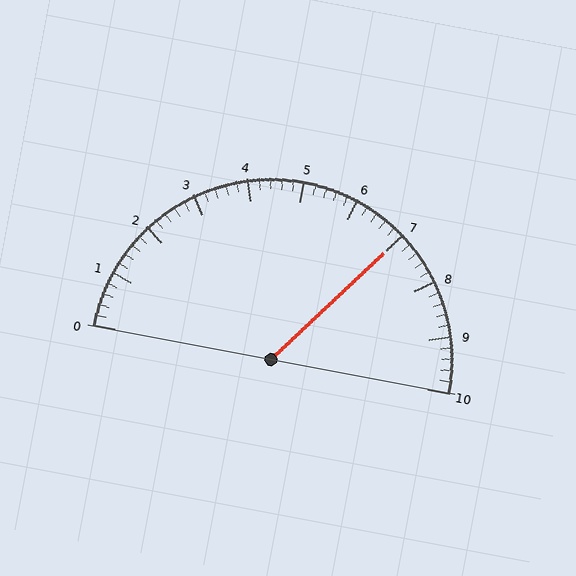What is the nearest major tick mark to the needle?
The nearest major tick mark is 7.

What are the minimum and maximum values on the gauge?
The gauge ranges from 0 to 10.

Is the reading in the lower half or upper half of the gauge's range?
The reading is in the upper half of the range (0 to 10).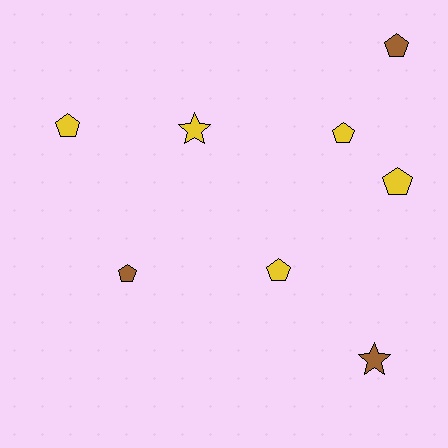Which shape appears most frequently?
Pentagon, with 6 objects.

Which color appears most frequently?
Yellow, with 5 objects.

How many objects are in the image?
There are 8 objects.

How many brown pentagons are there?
There are 2 brown pentagons.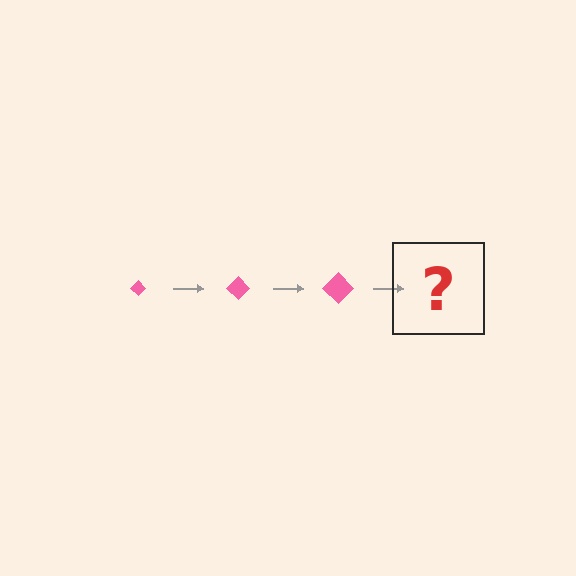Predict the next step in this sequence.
The next step is a pink diamond, larger than the previous one.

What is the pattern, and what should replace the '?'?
The pattern is that the diamond gets progressively larger each step. The '?' should be a pink diamond, larger than the previous one.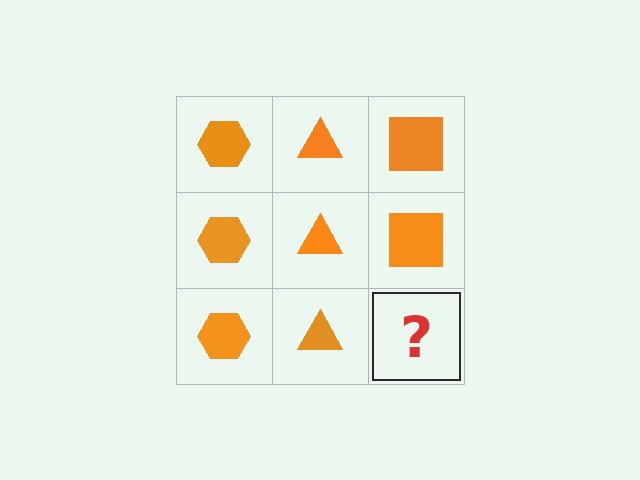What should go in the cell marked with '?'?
The missing cell should contain an orange square.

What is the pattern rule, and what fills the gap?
The rule is that each column has a consistent shape. The gap should be filled with an orange square.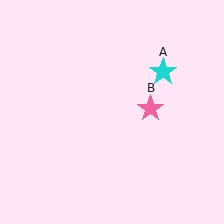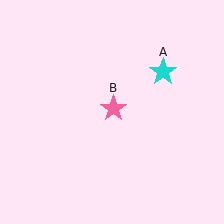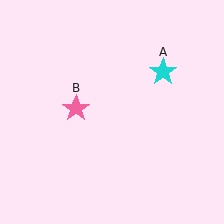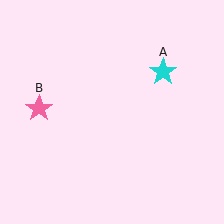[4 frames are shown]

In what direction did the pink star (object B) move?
The pink star (object B) moved left.